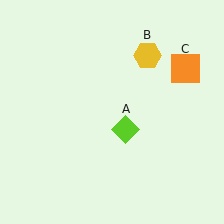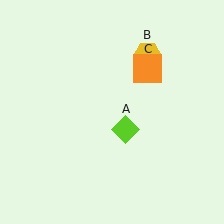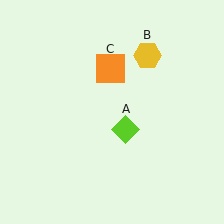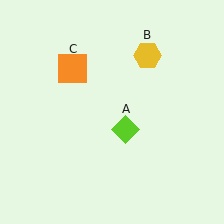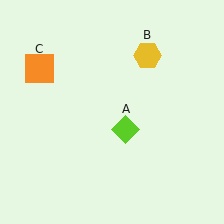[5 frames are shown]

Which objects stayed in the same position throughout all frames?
Lime diamond (object A) and yellow hexagon (object B) remained stationary.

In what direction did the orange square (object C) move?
The orange square (object C) moved left.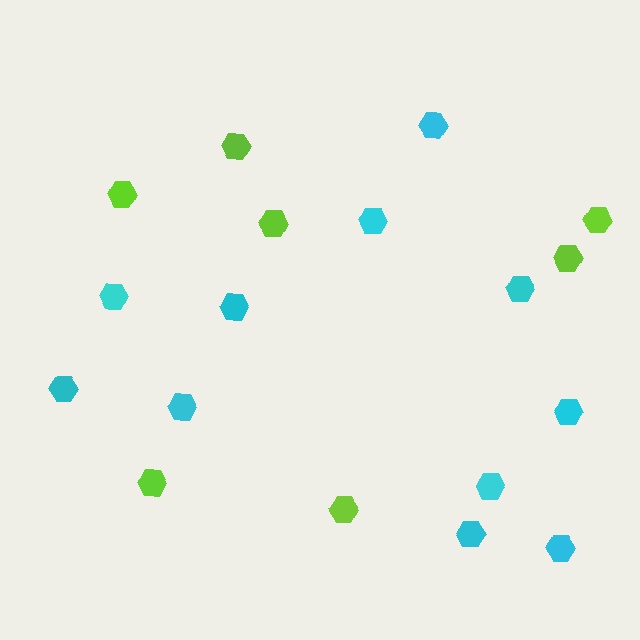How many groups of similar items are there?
There are 2 groups: one group of cyan hexagons (11) and one group of lime hexagons (7).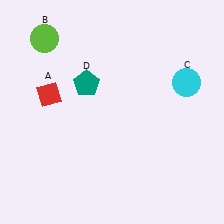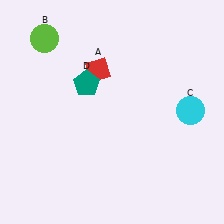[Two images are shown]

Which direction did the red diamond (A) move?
The red diamond (A) moved right.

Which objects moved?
The objects that moved are: the red diamond (A), the cyan circle (C).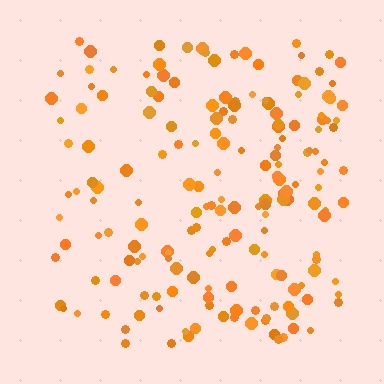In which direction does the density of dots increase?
From left to right, with the right side densest.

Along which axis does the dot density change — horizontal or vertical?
Horizontal.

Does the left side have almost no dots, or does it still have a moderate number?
Still a moderate number, just noticeably fewer than the right.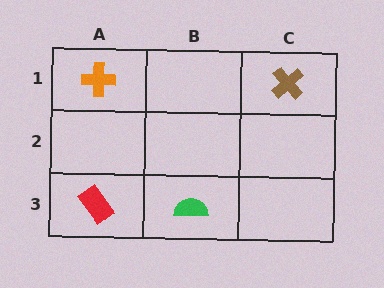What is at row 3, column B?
A green semicircle.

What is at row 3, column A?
A red rectangle.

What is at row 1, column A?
An orange cross.